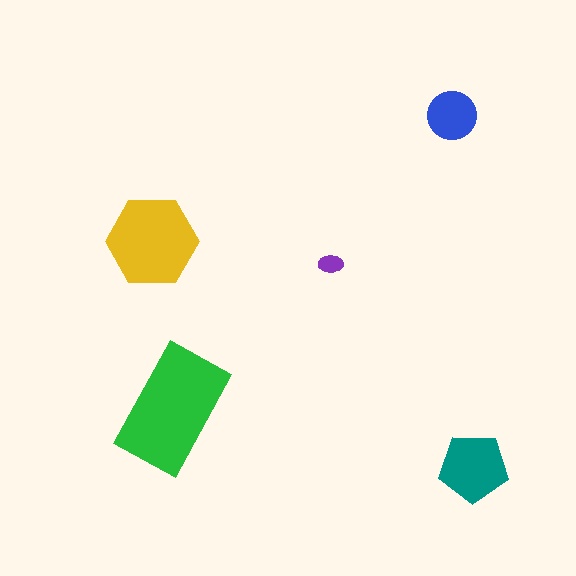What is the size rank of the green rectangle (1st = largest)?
1st.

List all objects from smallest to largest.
The purple ellipse, the blue circle, the teal pentagon, the yellow hexagon, the green rectangle.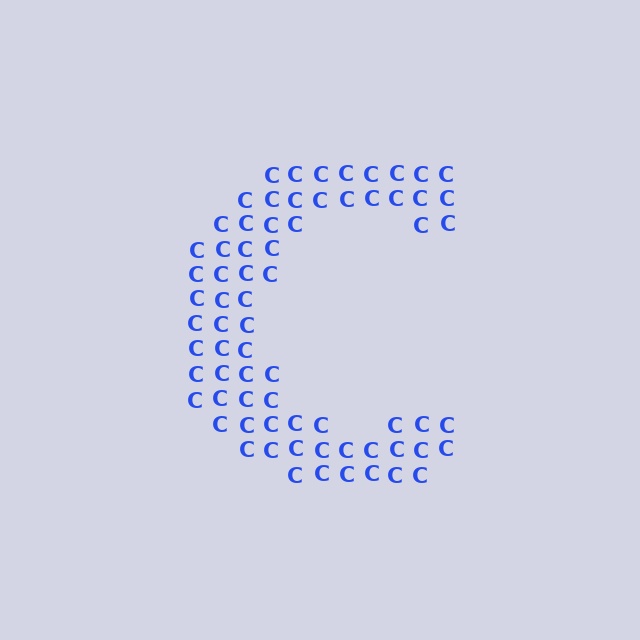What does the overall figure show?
The overall figure shows the letter C.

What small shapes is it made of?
It is made of small letter C's.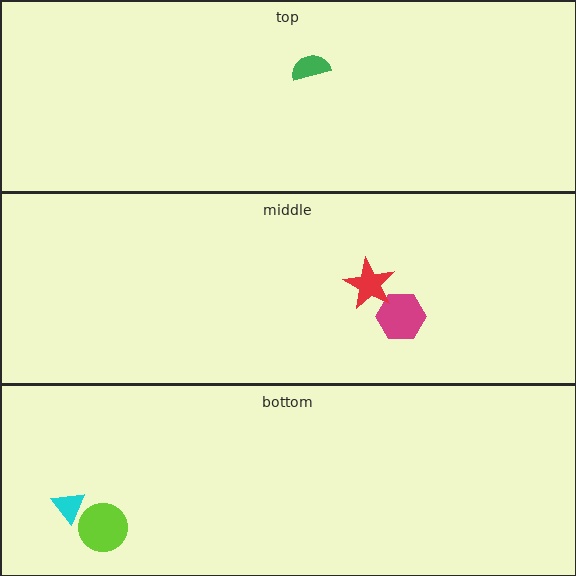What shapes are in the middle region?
The magenta hexagon, the red star.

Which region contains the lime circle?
The bottom region.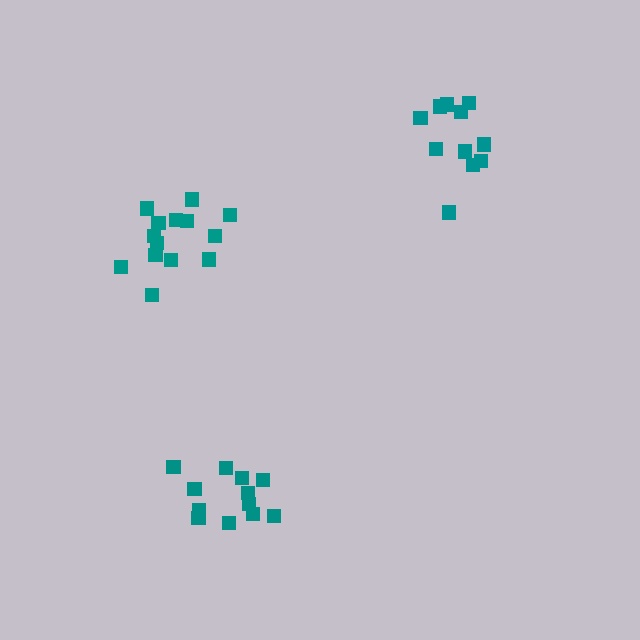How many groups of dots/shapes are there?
There are 3 groups.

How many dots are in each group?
Group 1: 12 dots, Group 2: 14 dots, Group 3: 11 dots (37 total).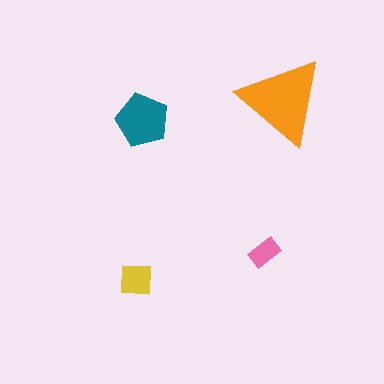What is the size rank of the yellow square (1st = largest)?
3rd.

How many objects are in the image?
There are 4 objects in the image.